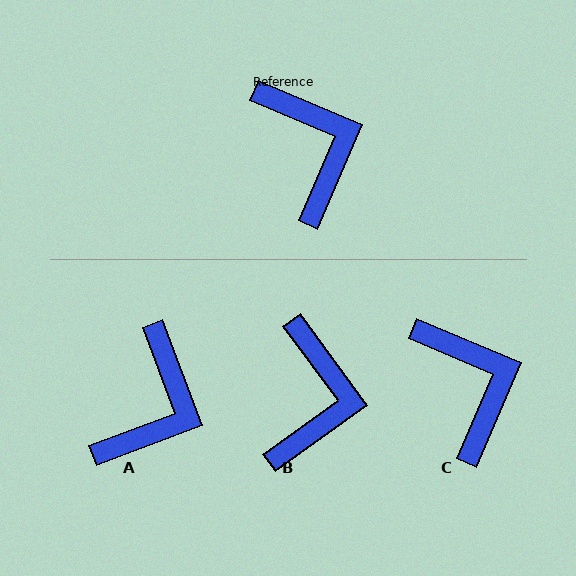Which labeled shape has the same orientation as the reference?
C.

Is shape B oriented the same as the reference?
No, it is off by about 31 degrees.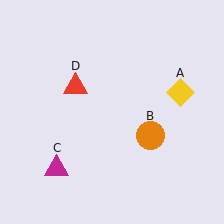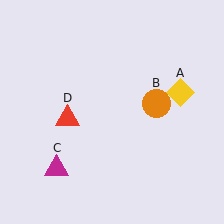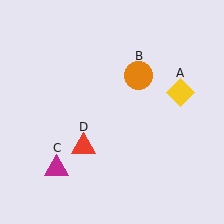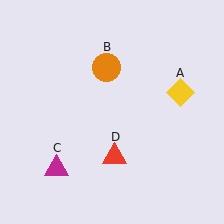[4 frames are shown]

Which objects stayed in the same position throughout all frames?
Yellow diamond (object A) and magenta triangle (object C) remained stationary.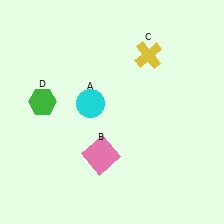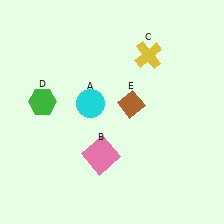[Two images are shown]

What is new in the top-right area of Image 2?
A brown diamond (E) was added in the top-right area of Image 2.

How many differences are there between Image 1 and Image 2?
There is 1 difference between the two images.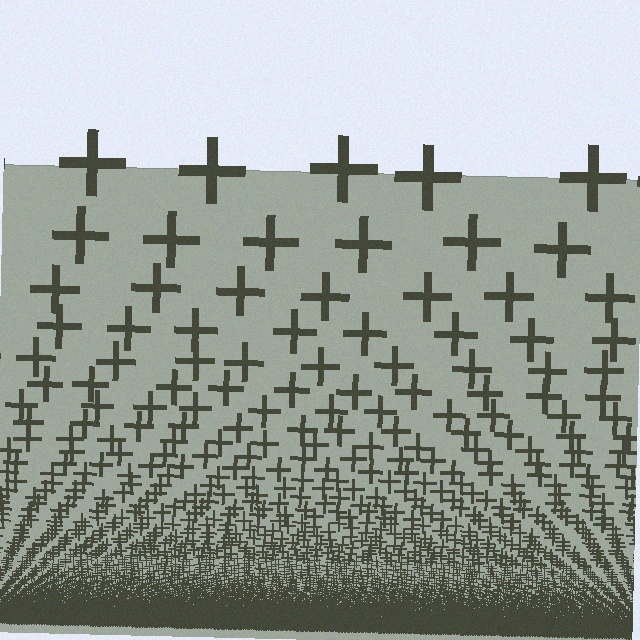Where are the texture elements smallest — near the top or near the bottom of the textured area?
Near the bottom.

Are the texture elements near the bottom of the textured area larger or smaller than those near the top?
Smaller. The gradient is inverted — elements near the bottom are smaller and denser.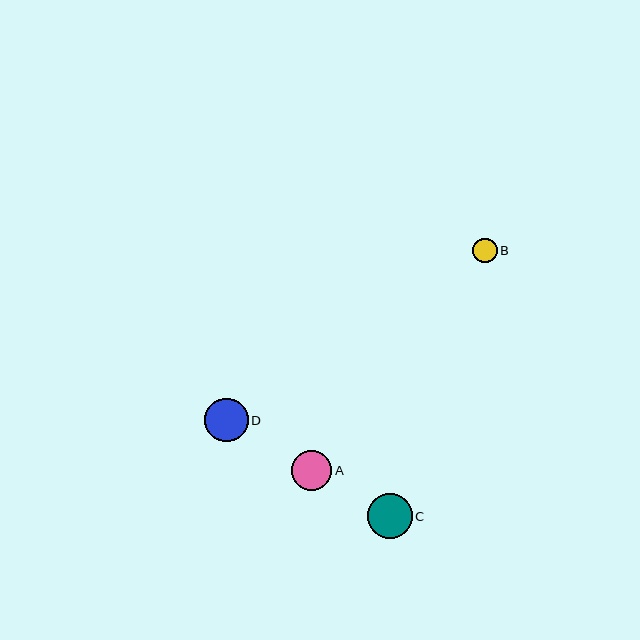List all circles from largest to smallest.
From largest to smallest: C, D, A, B.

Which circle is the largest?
Circle C is the largest with a size of approximately 45 pixels.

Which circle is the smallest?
Circle B is the smallest with a size of approximately 25 pixels.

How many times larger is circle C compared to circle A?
Circle C is approximately 1.1 times the size of circle A.